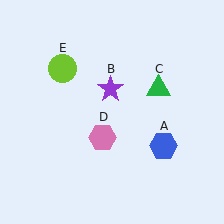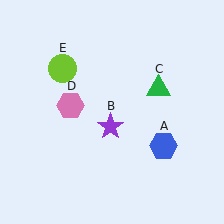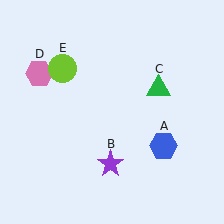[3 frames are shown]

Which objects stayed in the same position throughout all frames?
Blue hexagon (object A) and green triangle (object C) and lime circle (object E) remained stationary.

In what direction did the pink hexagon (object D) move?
The pink hexagon (object D) moved up and to the left.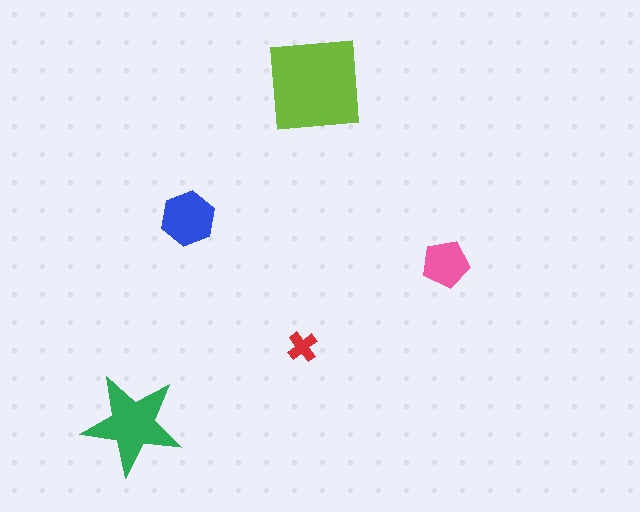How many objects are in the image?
There are 5 objects in the image.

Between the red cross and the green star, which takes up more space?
The green star.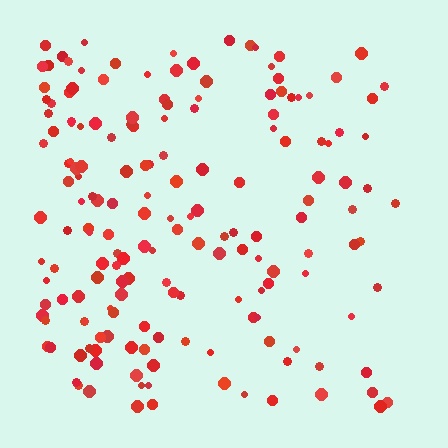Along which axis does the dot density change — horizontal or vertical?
Horizontal.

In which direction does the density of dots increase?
From right to left, with the left side densest.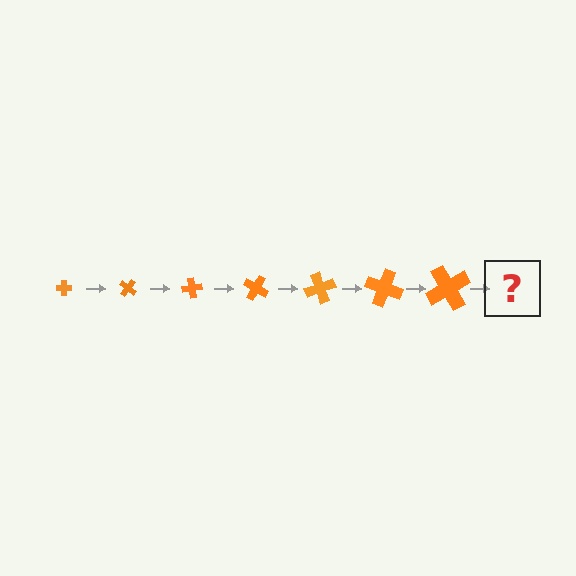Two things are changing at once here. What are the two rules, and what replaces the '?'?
The two rules are that the cross grows larger each step and it rotates 40 degrees each step. The '?' should be a cross, larger than the previous one and rotated 280 degrees from the start.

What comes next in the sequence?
The next element should be a cross, larger than the previous one and rotated 280 degrees from the start.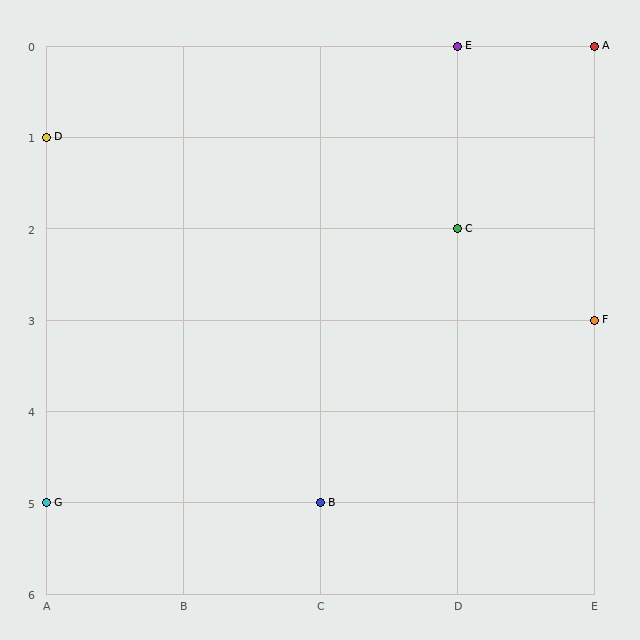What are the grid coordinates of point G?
Point G is at grid coordinates (A, 5).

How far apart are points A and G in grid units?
Points A and G are 4 columns and 5 rows apart (about 6.4 grid units diagonally).